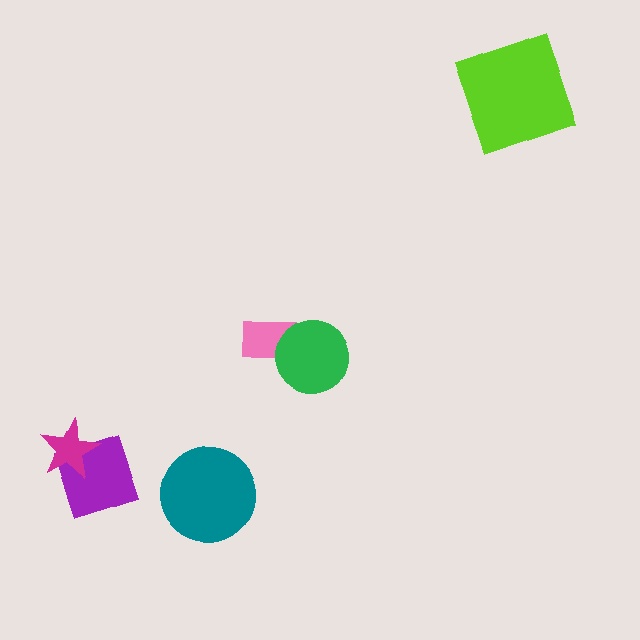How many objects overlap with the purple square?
1 object overlaps with the purple square.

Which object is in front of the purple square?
The magenta star is in front of the purple square.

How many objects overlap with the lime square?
0 objects overlap with the lime square.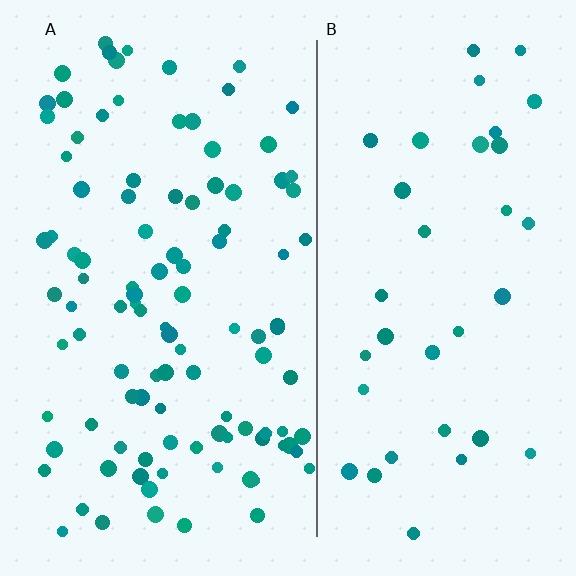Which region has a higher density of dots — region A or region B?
A (the left).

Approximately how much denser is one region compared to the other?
Approximately 2.9× — region A over region B.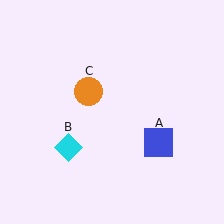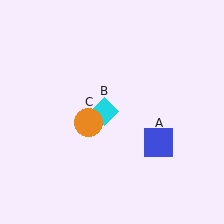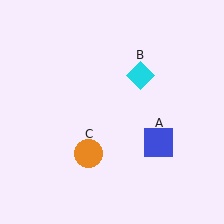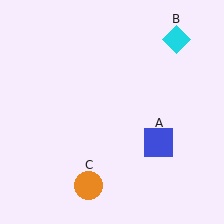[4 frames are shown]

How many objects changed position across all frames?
2 objects changed position: cyan diamond (object B), orange circle (object C).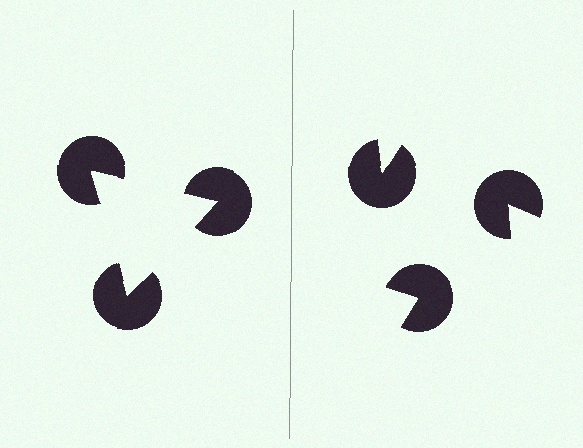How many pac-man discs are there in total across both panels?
6 — 3 on each side.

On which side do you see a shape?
An illusory triangle appears on the left side. On the right side the wedge cuts are rotated, so no coherent shape forms.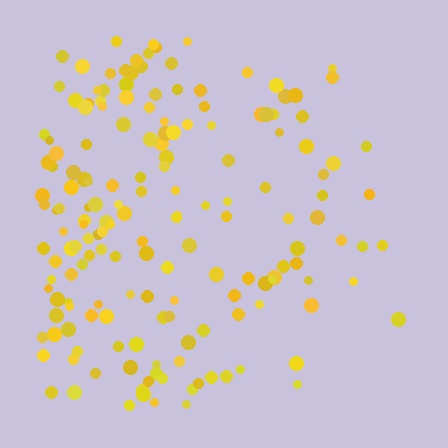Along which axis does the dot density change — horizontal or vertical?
Horizontal.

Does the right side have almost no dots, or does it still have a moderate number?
Still a moderate number, just noticeably fewer than the left.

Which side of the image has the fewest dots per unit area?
The right.